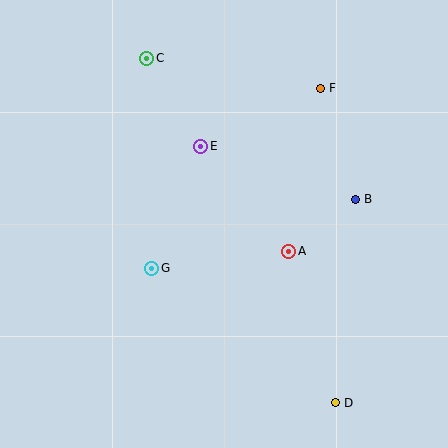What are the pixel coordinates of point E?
Point E is at (201, 146).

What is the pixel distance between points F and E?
The distance between F and E is 133 pixels.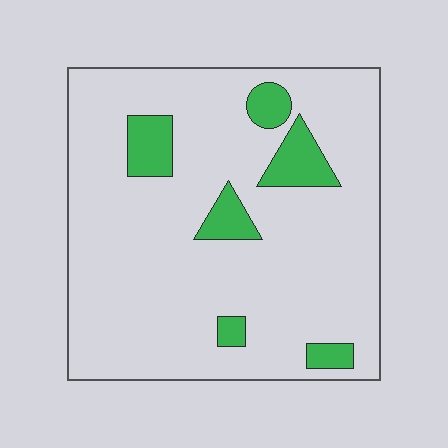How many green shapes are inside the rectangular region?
6.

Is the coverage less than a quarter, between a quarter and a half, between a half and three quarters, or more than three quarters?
Less than a quarter.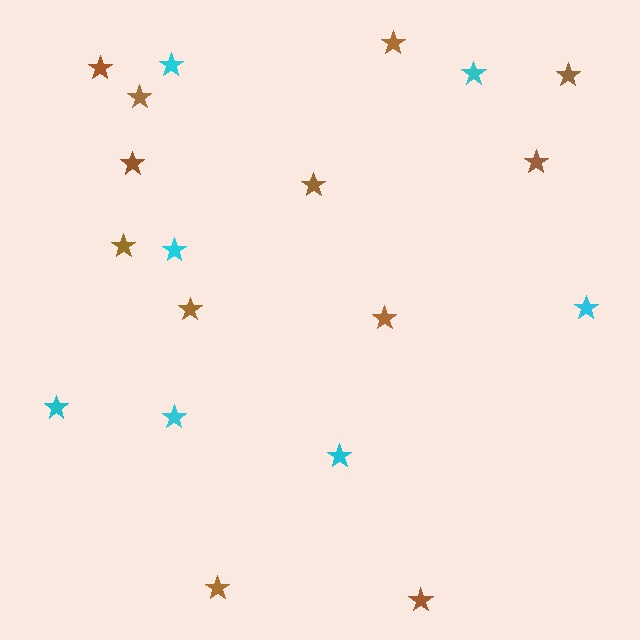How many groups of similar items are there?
There are 2 groups: one group of cyan stars (7) and one group of brown stars (12).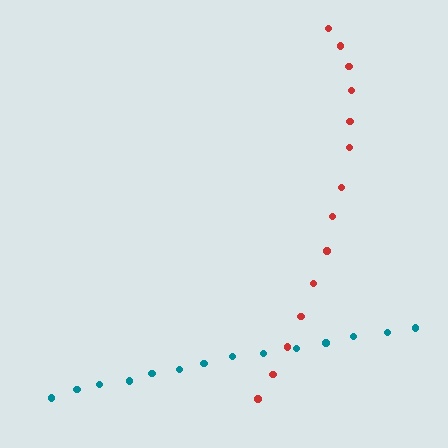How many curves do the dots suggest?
There are 2 distinct paths.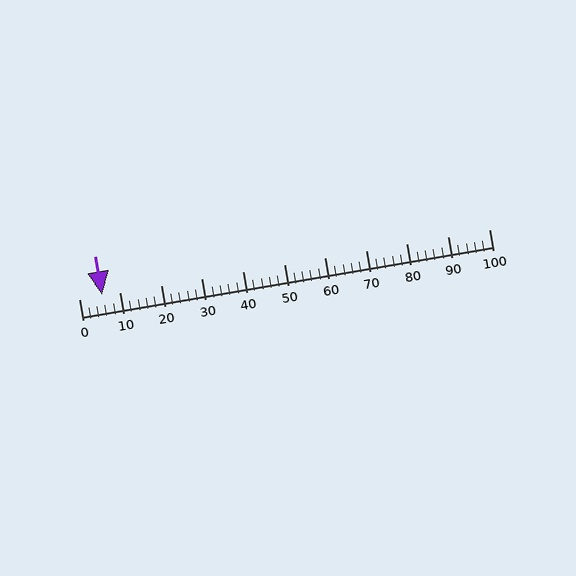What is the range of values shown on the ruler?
The ruler shows values from 0 to 100.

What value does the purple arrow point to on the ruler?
The purple arrow points to approximately 6.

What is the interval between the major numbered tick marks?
The major tick marks are spaced 10 units apart.